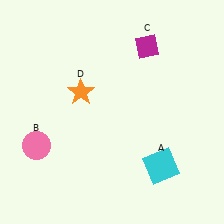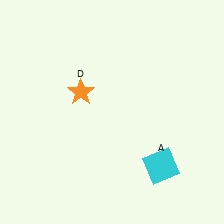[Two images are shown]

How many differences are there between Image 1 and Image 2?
There are 2 differences between the two images.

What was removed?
The pink circle (B), the magenta diamond (C) were removed in Image 2.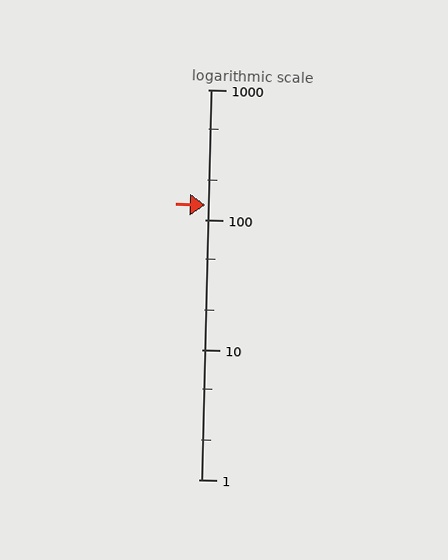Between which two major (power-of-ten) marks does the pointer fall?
The pointer is between 100 and 1000.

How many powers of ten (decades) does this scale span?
The scale spans 3 decades, from 1 to 1000.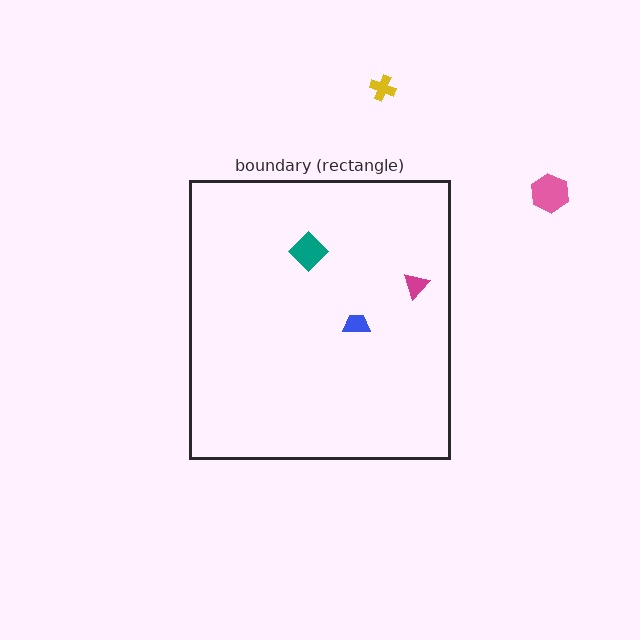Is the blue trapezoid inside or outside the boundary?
Inside.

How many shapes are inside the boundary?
3 inside, 2 outside.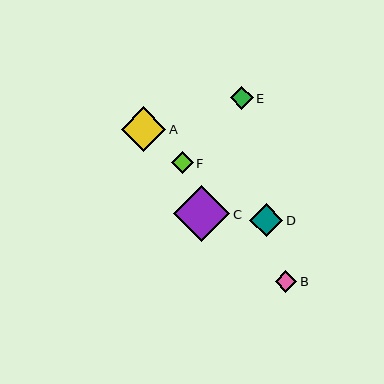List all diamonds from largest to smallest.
From largest to smallest: C, A, D, E, F, B.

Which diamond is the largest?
Diamond C is the largest with a size of approximately 56 pixels.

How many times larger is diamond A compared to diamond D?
Diamond A is approximately 1.3 times the size of diamond D.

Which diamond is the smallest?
Diamond B is the smallest with a size of approximately 22 pixels.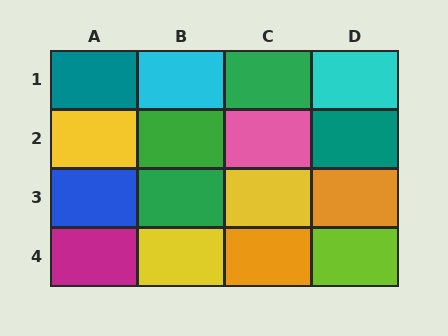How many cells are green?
3 cells are green.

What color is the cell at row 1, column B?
Cyan.